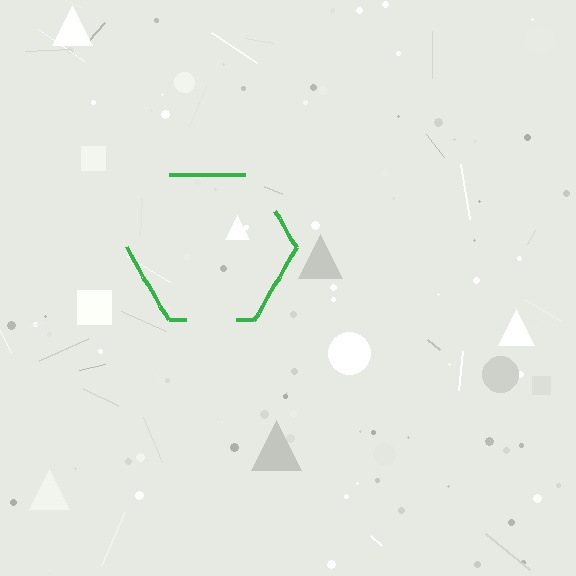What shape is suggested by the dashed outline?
The dashed outline suggests a hexagon.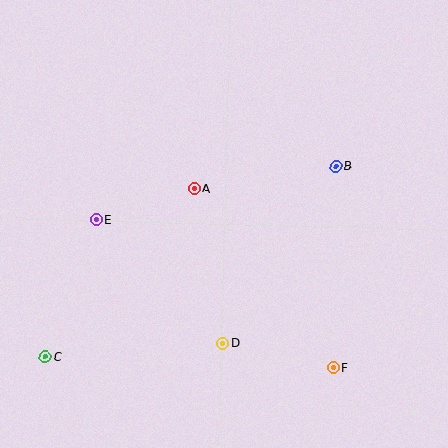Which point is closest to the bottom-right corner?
Point F is closest to the bottom-right corner.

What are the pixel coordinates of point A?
Point A is at (194, 189).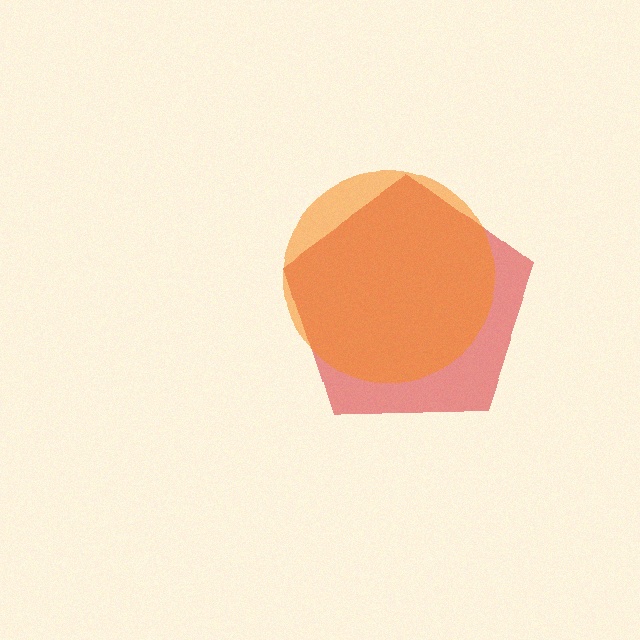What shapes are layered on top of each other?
The layered shapes are: a red pentagon, an orange circle.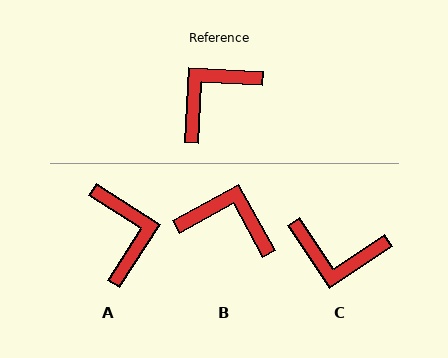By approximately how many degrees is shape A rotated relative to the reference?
Approximately 119 degrees clockwise.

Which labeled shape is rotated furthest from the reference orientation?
C, about 127 degrees away.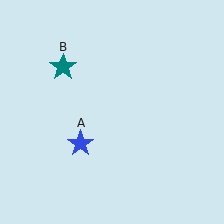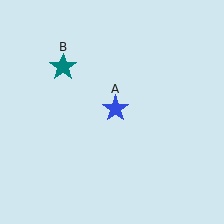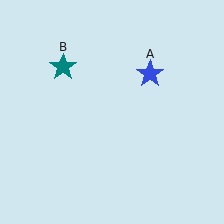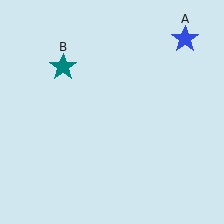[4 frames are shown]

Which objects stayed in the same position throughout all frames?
Teal star (object B) remained stationary.